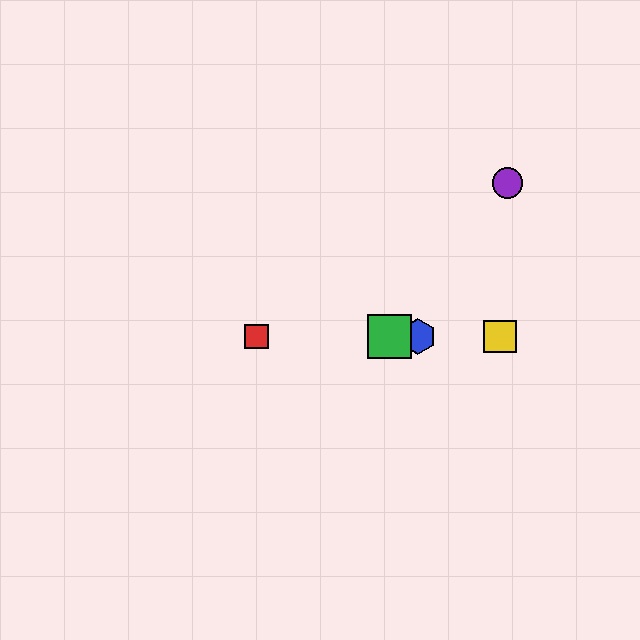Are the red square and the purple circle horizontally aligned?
No, the red square is at y≈337 and the purple circle is at y≈183.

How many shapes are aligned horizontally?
4 shapes (the red square, the blue hexagon, the green square, the yellow square) are aligned horizontally.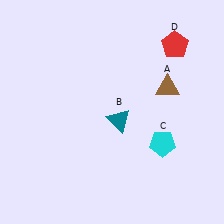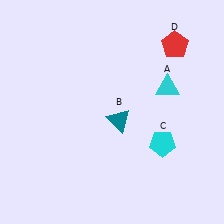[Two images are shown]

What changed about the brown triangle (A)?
In Image 1, A is brown. In Image 2, it changed to cyan.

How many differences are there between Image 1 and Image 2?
There is 1 difference between the two images.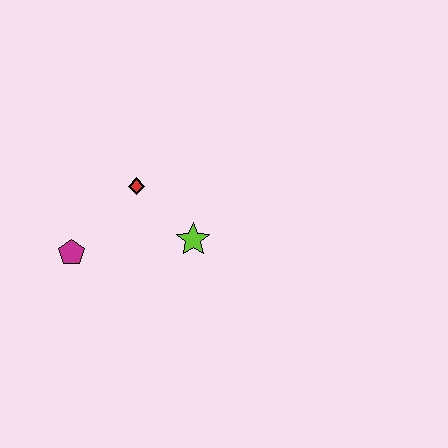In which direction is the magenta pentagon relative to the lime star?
The magenta pentagon is to the left of the lime star.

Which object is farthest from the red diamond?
The magenta pentagon is farthest from the red diamond.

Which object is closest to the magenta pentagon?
The red diamond is closest to the magenta pentagon.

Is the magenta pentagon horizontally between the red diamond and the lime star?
No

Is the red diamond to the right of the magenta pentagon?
Yes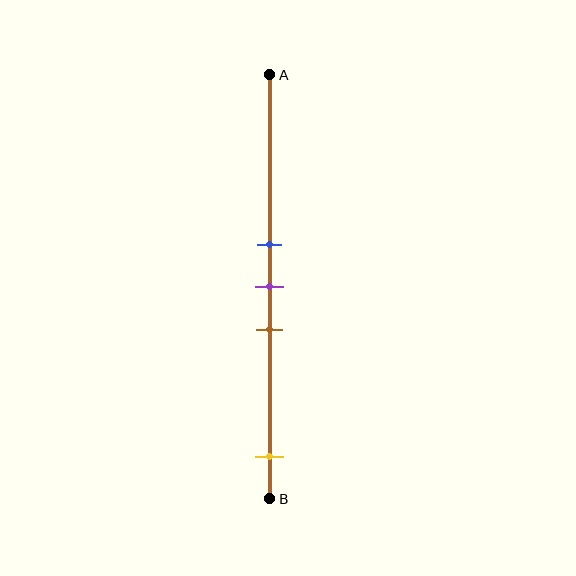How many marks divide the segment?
There are 4 marks dividing the segment.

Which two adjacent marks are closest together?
The blue and purple marks are the closest adjacent pair.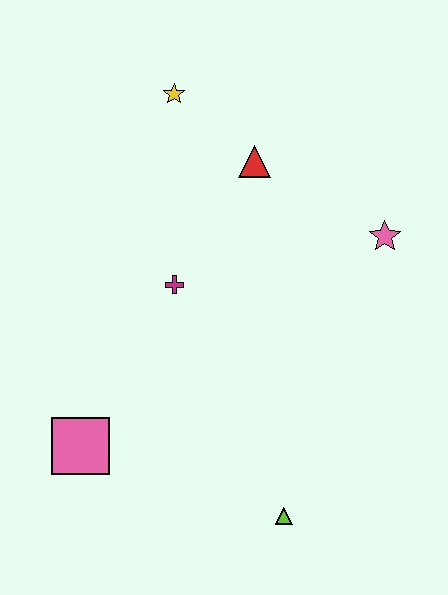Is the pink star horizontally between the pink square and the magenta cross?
No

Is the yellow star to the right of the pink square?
Yes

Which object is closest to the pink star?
The red triangle is closest to the pink star.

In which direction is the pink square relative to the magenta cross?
The pink square is below the magenta cross.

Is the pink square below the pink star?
Yes